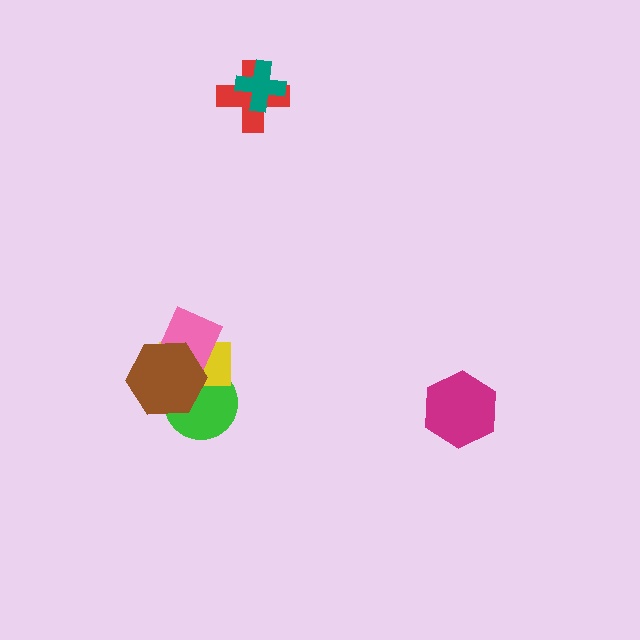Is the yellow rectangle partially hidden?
Yes, it is partially covered by another shape.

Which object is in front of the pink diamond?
The brown hexagon is in front of the pink diamond.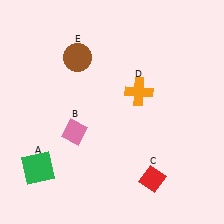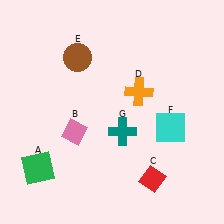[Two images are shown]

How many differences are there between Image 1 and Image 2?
There are 2 differences between the two images.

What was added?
A cyan square (F), a teal cross (G) were added in Image 2.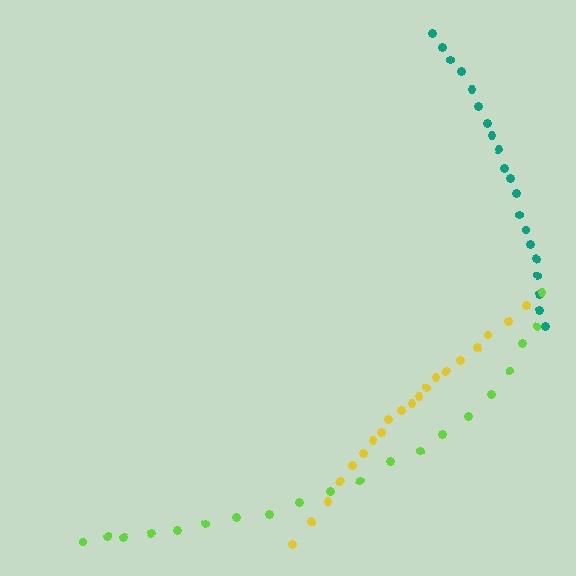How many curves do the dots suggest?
There are 3 distinct paths.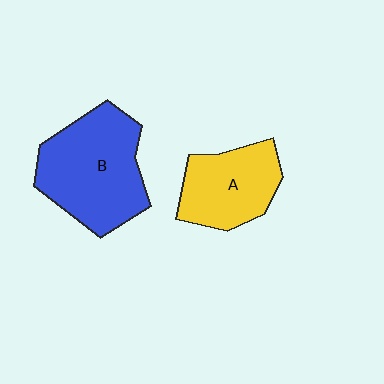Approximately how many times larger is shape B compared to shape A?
Approximately 1.5 times.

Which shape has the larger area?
Shape B (blue).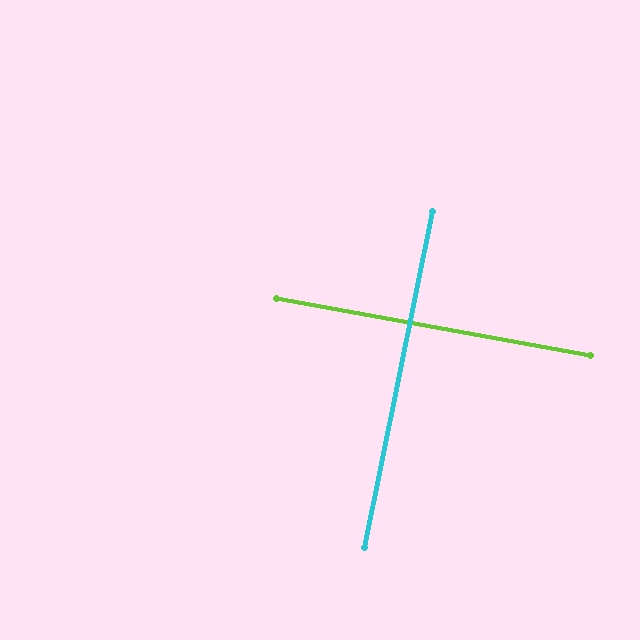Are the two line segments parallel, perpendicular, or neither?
Perpendicular — they meet at approximately 89°.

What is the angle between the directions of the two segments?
Approximately 89 degrees.